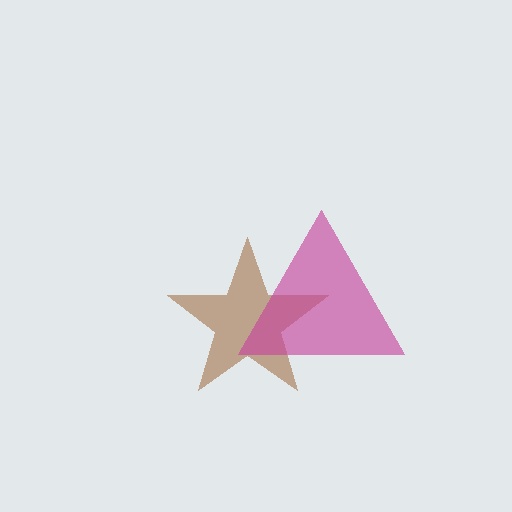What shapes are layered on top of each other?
The layered shapes are: a brown star, a magenta triangle.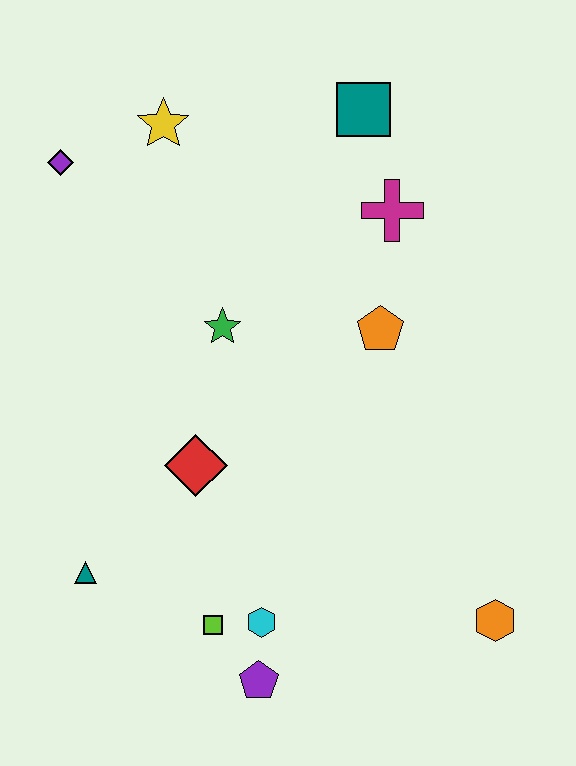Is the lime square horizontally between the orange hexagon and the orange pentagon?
No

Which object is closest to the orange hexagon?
The cyan hexagon is closest to the orange hexagon.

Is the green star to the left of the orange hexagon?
Yes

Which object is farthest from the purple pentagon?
The teal square is farthest from the purple pentagon.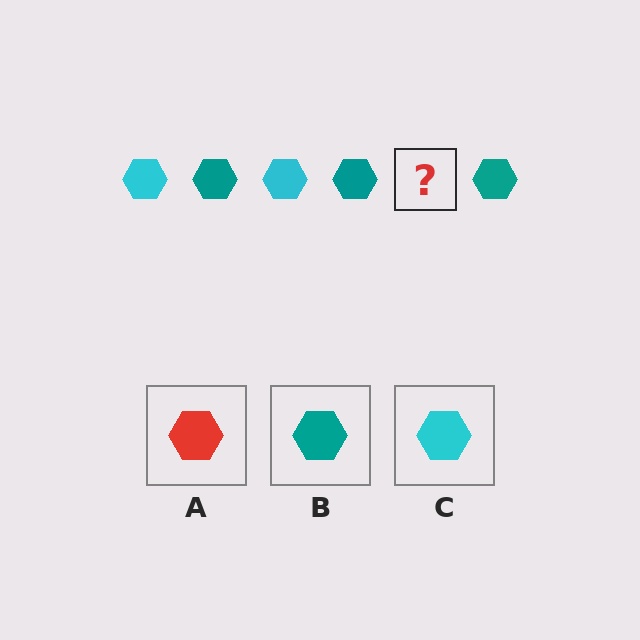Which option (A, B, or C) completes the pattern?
C.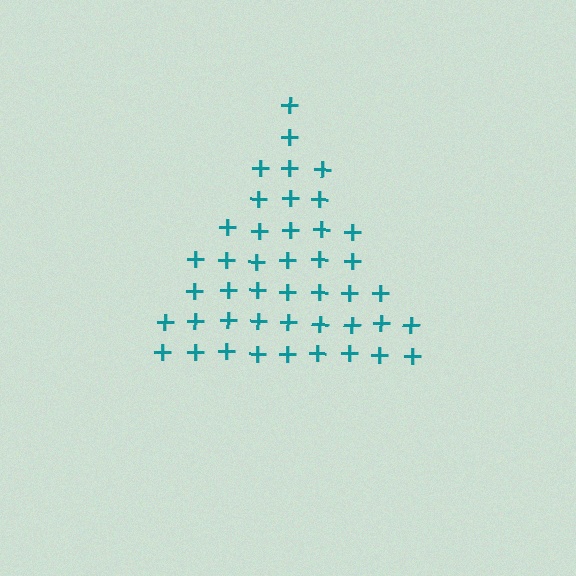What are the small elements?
The small elements are plus signs.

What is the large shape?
The large shape is a triangle.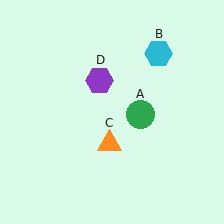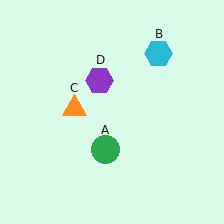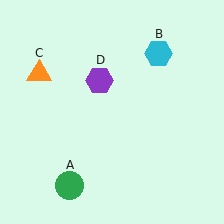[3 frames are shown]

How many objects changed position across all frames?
2 objects changed position: green circle (object A), orange triangle (object C).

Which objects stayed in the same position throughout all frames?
Cyan hexagon (object B) and purple hexagon (object D) remained stationary.